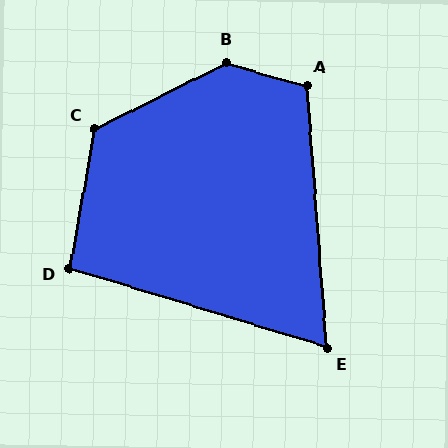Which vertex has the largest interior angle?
B, at approximately 138 degrees.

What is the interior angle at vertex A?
Approximately 110 degrees (obtuse).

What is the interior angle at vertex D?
Approximately 97 degrees (obtuse).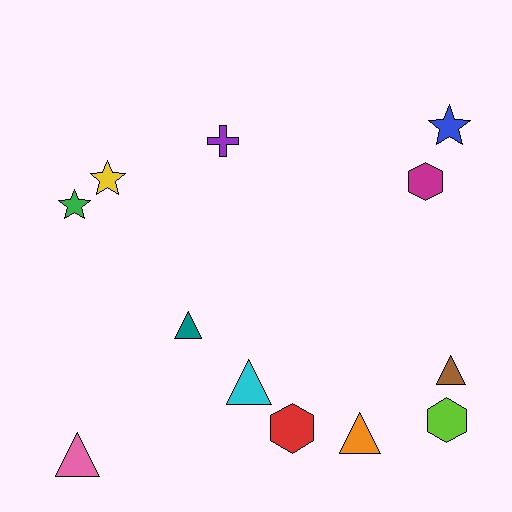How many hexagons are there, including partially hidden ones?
There are 3 hexagons.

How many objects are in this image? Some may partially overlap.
There are 12 objects.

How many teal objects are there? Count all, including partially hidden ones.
There is 1 teal object.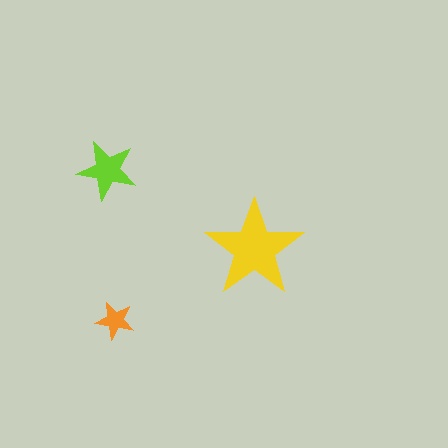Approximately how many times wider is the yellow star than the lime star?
About 1.5 times wider.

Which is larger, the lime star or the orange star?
The lime one.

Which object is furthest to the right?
The yellow star is rightmost.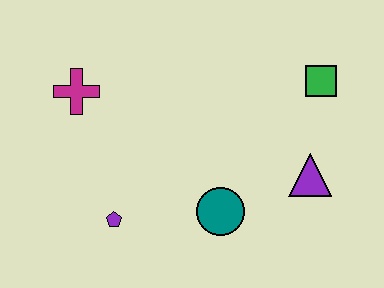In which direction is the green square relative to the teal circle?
The green square is above the teal circle.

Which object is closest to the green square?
The purple triangle is closest to the green square.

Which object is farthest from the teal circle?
The magenta cross is farthest from the teal circle.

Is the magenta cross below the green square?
Yes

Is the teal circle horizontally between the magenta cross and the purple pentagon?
No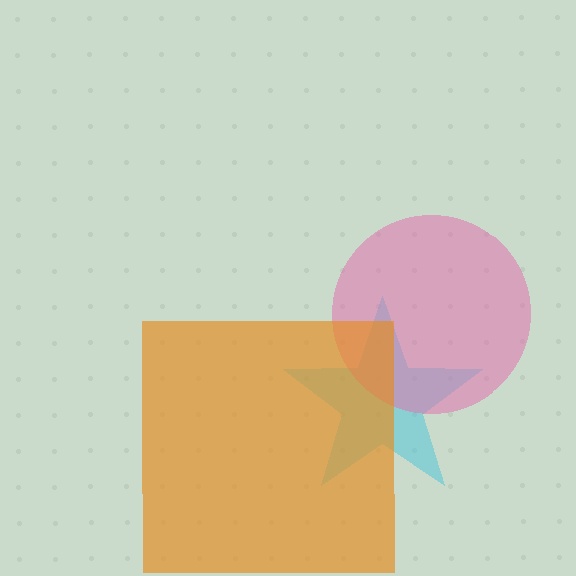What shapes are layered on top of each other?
The layered shapes are: a cyan star, a pink circle, an orange square.